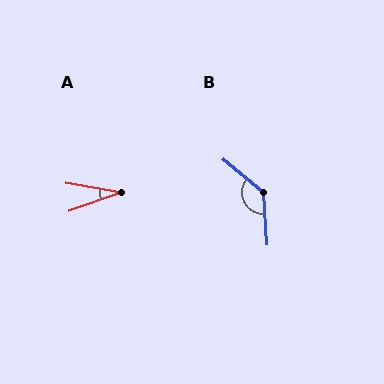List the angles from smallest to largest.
A (29°), B (133°).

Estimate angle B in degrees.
Approximately 133 degrees.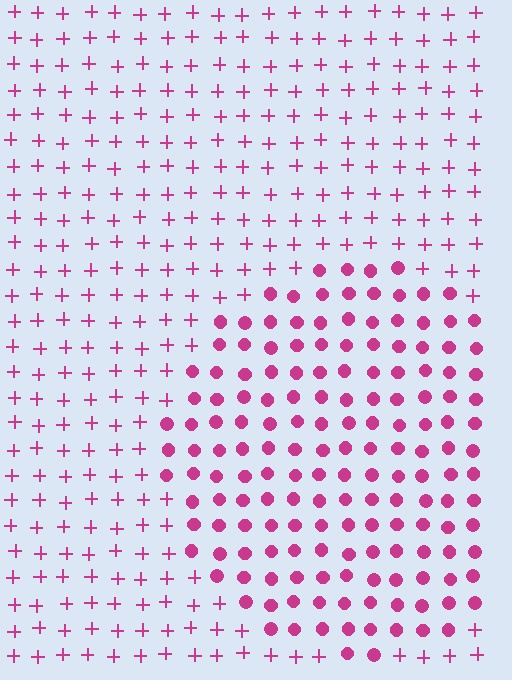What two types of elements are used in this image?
The image uses circles inside the circle region and plus signs outside it.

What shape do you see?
I see a circle.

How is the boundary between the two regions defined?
The boundary is defined by a change in element shape: circles inside vs. plus signs outside. All elements share the same color and spacing.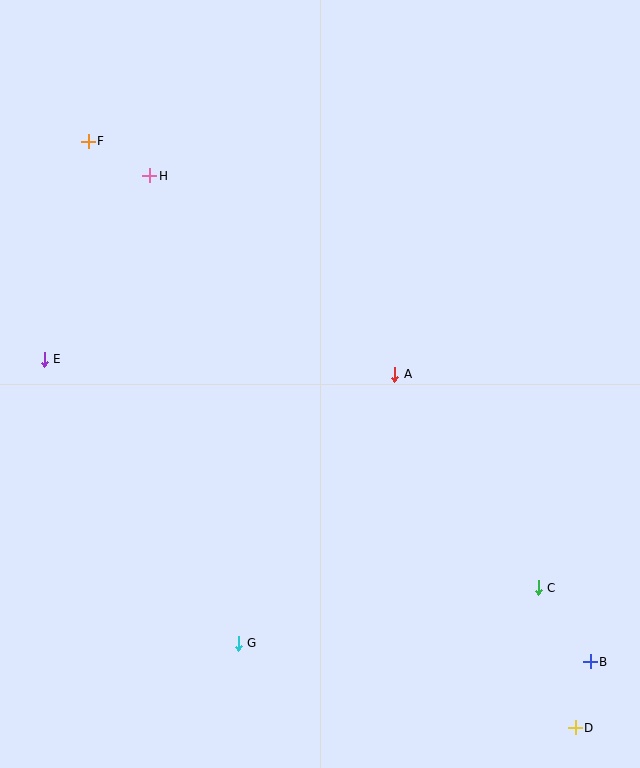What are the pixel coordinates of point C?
Point C is at (538, 588).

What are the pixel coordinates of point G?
Point G is at (238, 643).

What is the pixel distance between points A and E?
The distance between A and E is 351 pixels.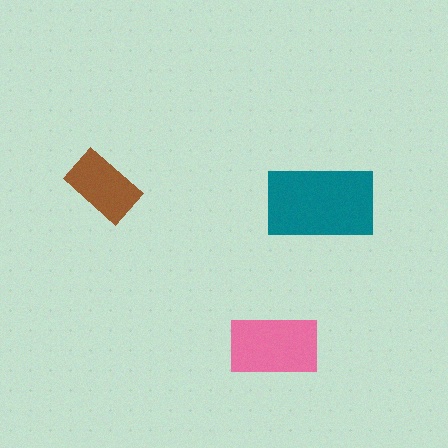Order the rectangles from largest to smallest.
the teal one, the pink one, the brown one.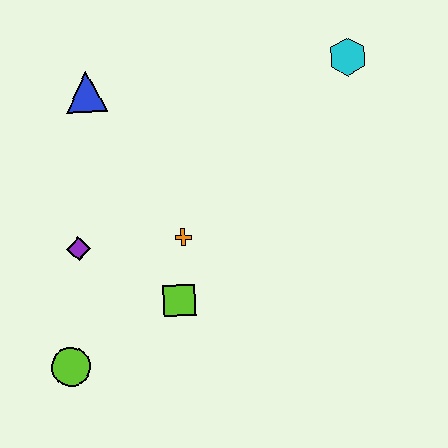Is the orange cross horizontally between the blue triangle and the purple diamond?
No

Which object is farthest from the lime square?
The cyan hexagon is farthest from the lime square.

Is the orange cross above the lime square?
Yes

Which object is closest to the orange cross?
The lime square is closest to the orange cross.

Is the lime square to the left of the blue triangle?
No